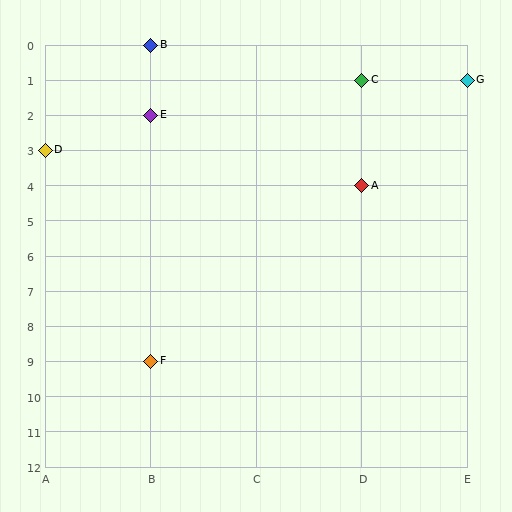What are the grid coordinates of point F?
Point F is at grid coordinates (B, 9).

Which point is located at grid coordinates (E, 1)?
Point G is at (E, 1).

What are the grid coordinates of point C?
Point C is at grid coordinates (D, 1).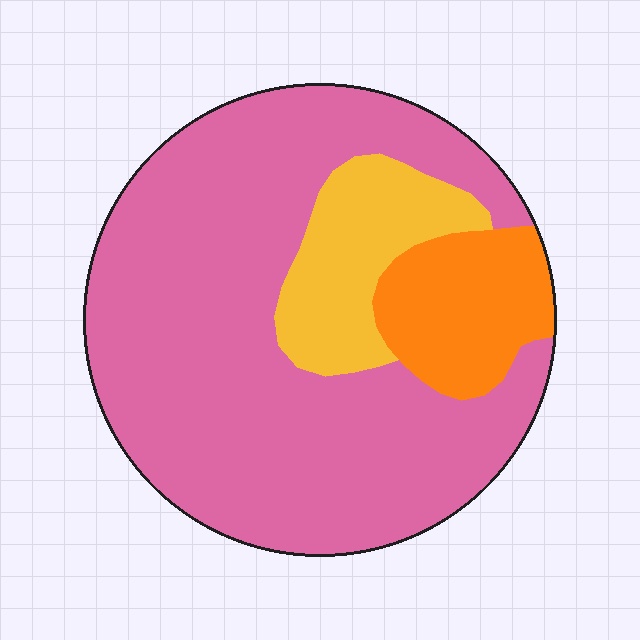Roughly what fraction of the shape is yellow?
Yellow covers about 15% of the shape.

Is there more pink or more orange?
Pink.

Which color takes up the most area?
Pink, at roughly 75%.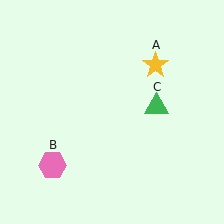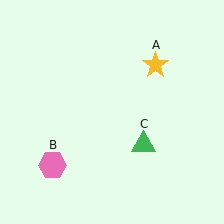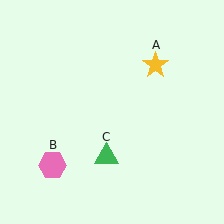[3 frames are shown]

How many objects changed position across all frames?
1 object changed position: green triangle (object C).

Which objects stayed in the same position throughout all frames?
Yellow star (object A) and pink hexagon (object B) remained stationary.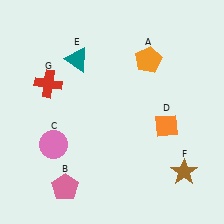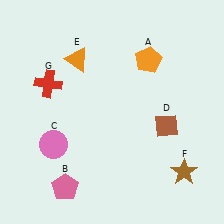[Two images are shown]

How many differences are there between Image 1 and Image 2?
There are 2 differences between the two images.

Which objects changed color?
D changed from orange to brown. E changed from teal to orange.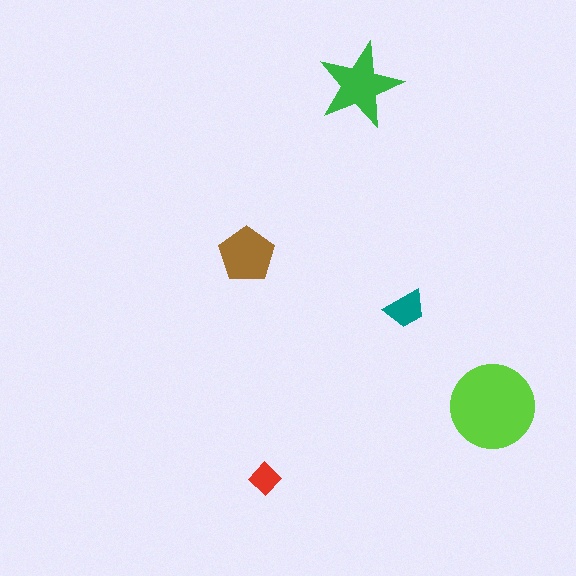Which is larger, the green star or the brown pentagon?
The green star.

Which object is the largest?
The lime circle.